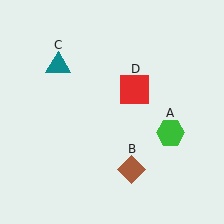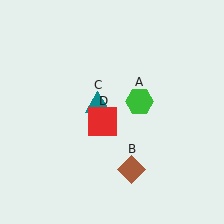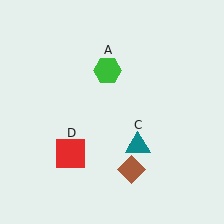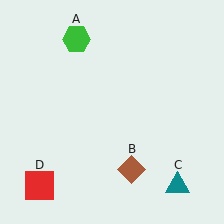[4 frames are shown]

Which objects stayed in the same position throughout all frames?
Brown diamond (object B) remained stationary.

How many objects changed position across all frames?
3 objects changed position: green hexagon (object A), teal triangle (object C), red square (object D).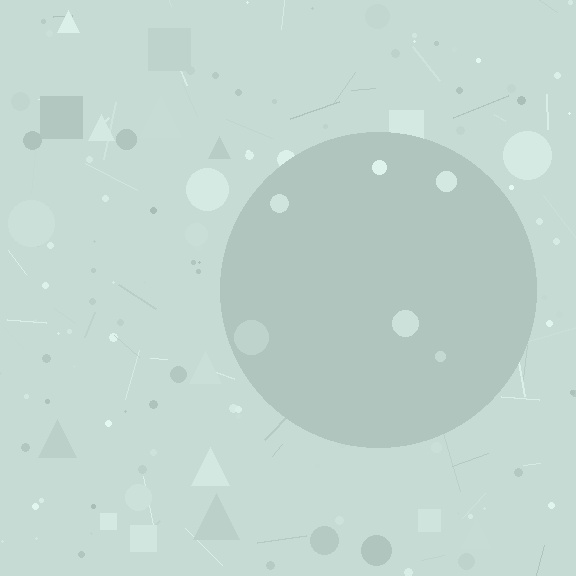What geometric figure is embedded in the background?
A circle is embedded in the background.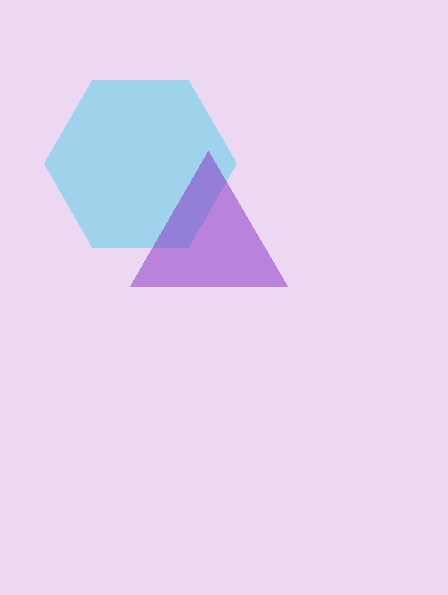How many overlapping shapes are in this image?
There are 2 overlapping shapes in the image.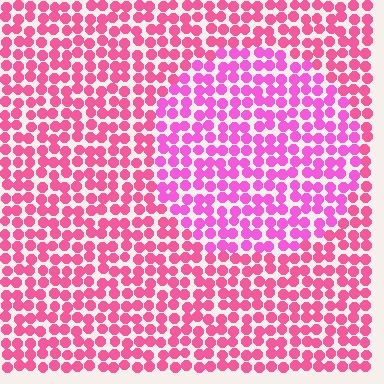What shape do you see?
I see a circle.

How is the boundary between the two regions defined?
The boundary is defined purely by a slight shift in hue (about 25 degrees). Spacing, size, and orientation are identical on both sides.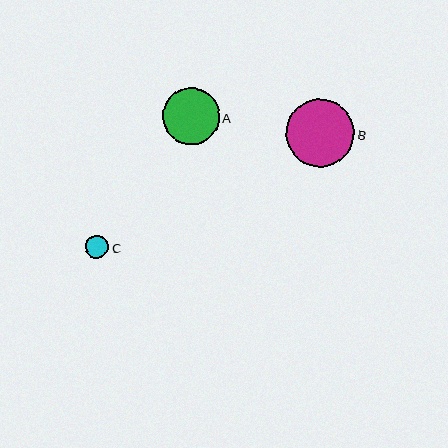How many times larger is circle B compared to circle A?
Circle B is approximately 1.2 times the size of circle A.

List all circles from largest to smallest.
From largest to smallest: B, A, C.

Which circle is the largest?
Circle B is the largest with a size of approximately 69 pixels.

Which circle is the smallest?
Circle C is the smallest with a size of approximately 23 pixels.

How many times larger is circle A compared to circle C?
Circle A is approximately 2.4 times the size of circle C.